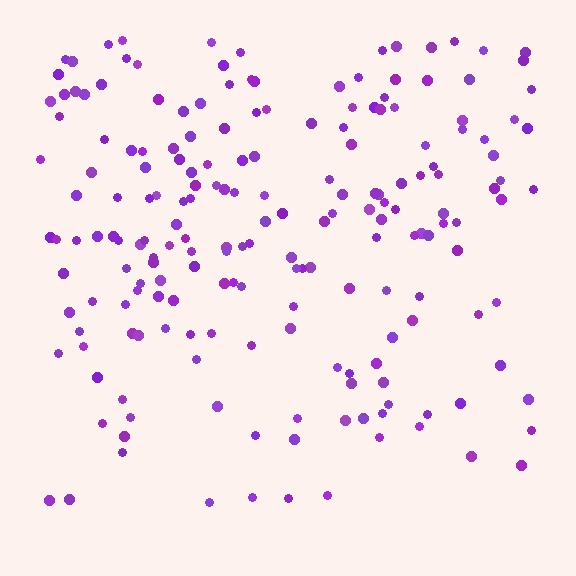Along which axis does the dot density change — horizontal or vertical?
Vertical.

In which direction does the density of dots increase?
From bottom to top, with the top side densest.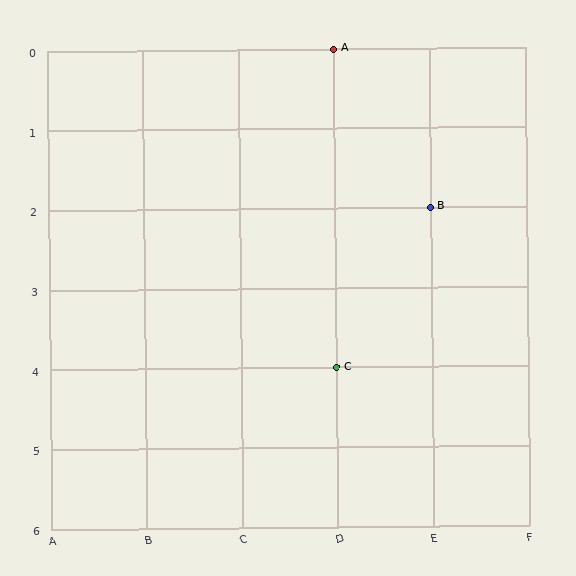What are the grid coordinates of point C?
Point C is at grid coordinates (D, 4).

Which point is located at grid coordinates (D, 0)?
Point A is at (D, 0).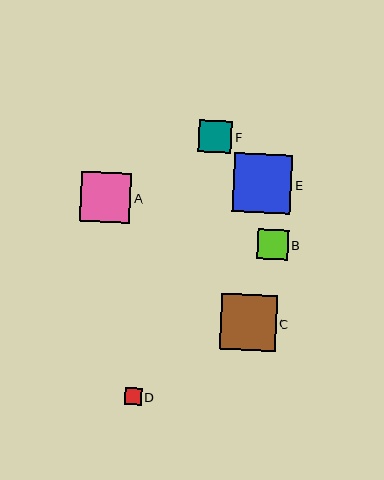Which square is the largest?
Square E is the largest with a size of approximately 59 pixels.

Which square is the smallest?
Square D is the smallest with a size of approximately 17 pixels.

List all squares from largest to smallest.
From largest to smallest: E, C, A, F, B, D.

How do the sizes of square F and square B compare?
Square F and square B are approximately the same size.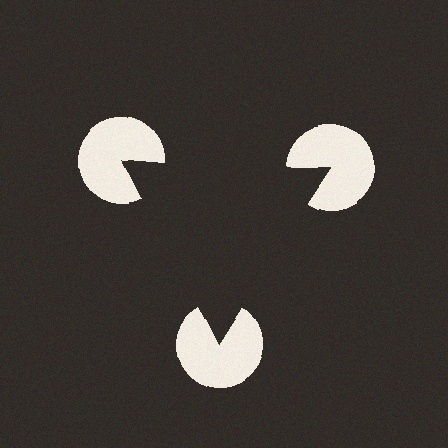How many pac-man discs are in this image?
There are 3 — one at each vertex of the illusory triangle.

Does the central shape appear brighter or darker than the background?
It typically appears slightly darker than the background, even though no actual brightness change is drawn.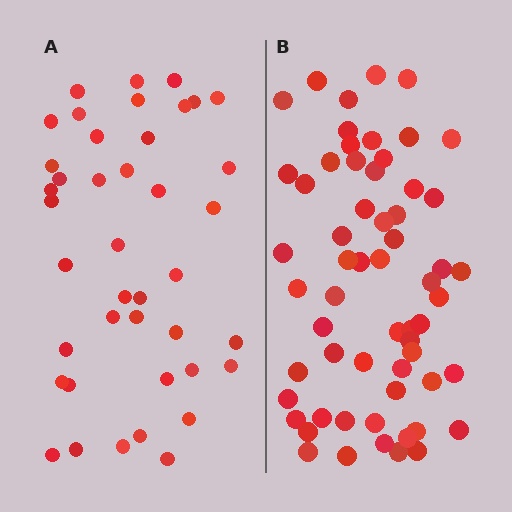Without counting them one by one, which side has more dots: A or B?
Region B (the right region) has more dots.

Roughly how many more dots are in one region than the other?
Region B has approximately 20 more dots than region A.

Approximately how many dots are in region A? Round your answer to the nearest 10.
About 40 dots. (The exact count is 41, which rounds to 40.)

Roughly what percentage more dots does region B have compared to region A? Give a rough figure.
About 45% more.